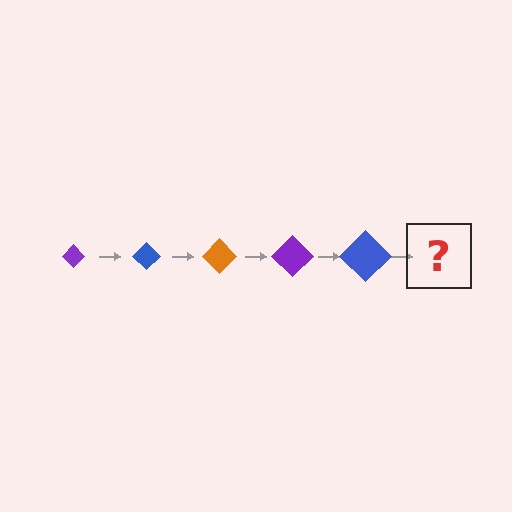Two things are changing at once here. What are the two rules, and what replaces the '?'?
The two rules are that the diamond grows larger each step and the color cycles through purple, blue, and orange. The '?' should be an orange diamond, larger than the previous one.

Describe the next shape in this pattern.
It should be an orange diamond, larger than the previous one.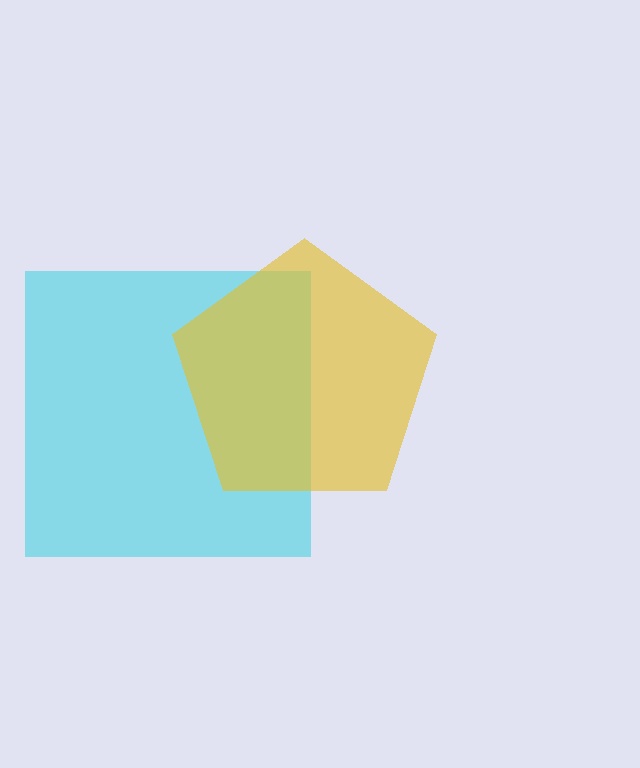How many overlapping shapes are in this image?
There are 2 overlapping shapes in the image.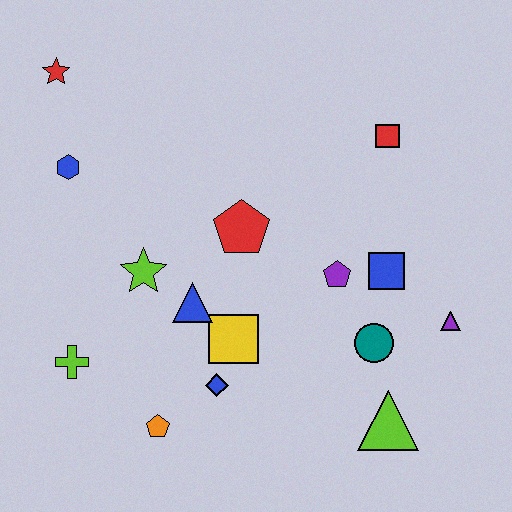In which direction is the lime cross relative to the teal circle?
The lime cross is to the left of the teal circle.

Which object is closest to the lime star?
The blue triangle is closest to the lime star.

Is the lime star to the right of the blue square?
No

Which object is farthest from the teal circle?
The red star is farthest from the teal circle.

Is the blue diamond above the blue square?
No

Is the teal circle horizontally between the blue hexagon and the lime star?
No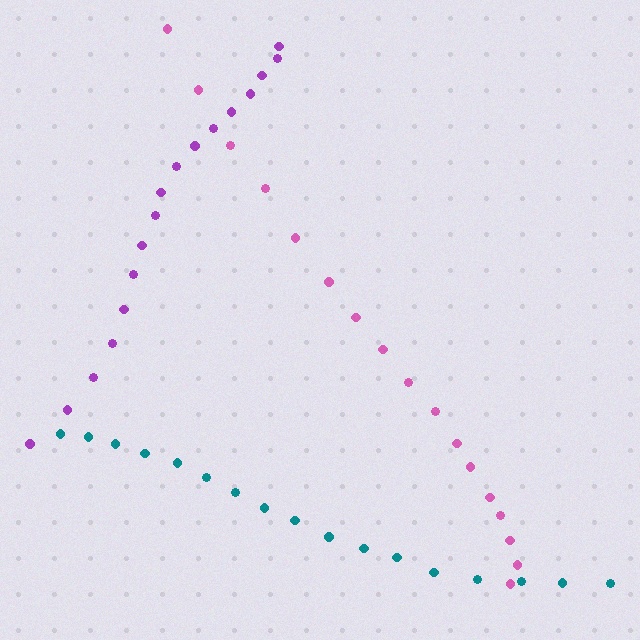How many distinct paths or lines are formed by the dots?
There are 3 distinct paths.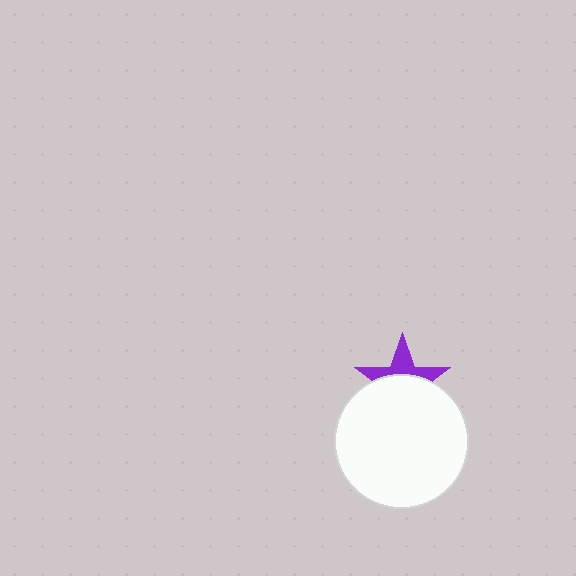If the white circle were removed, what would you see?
You would see the complete purple star.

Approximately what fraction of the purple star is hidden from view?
Roughly 60% of the purple star is hidden behind the white circle.